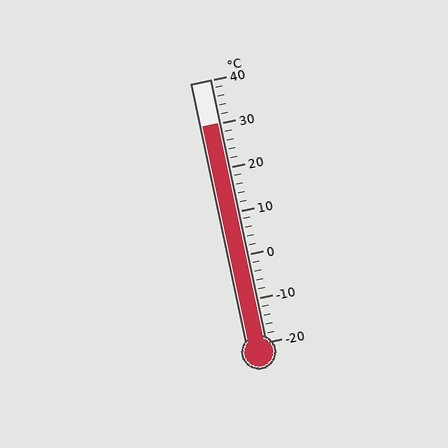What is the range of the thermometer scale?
The thermometer scale ranges from -20°C to 40°C.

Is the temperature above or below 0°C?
The temperature is above 0°C.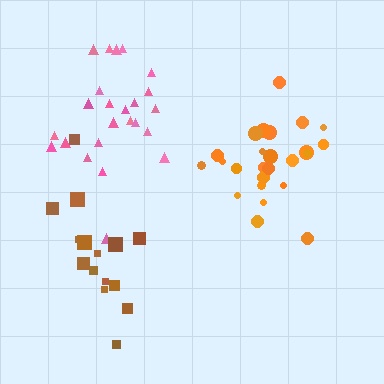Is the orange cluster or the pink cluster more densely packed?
Orange.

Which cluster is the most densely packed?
Orange.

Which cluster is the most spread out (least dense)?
Brown.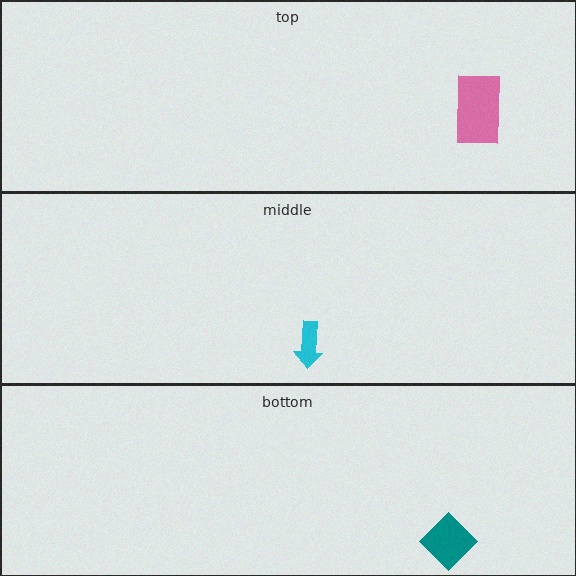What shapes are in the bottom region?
The teal diamond.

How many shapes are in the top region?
1.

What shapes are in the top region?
The pink rectangle.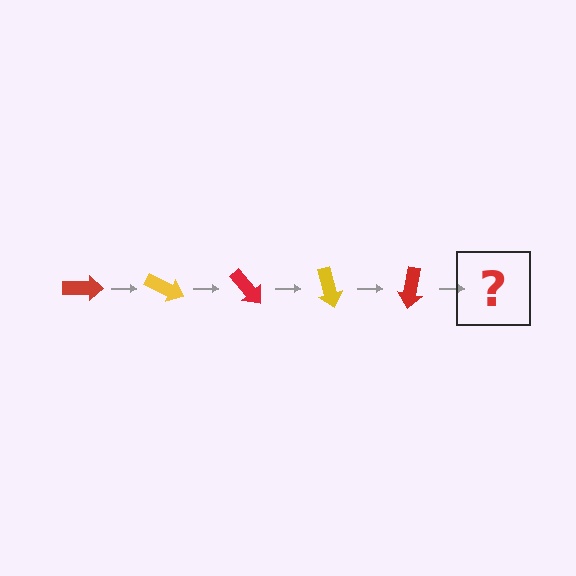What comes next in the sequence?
The next element should be a yellow arrow, rotated 125 degrees from the start.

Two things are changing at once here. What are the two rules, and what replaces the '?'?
The two rules are that it rotates 25 degrees each step and the color cycles through red and yellow. The '?' should be a yellow arrow, rotated 125 degrees from the start.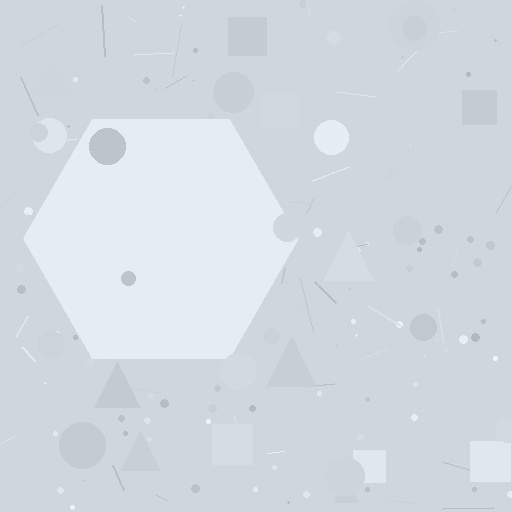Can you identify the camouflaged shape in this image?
The camouflaged shape is a hexagon.